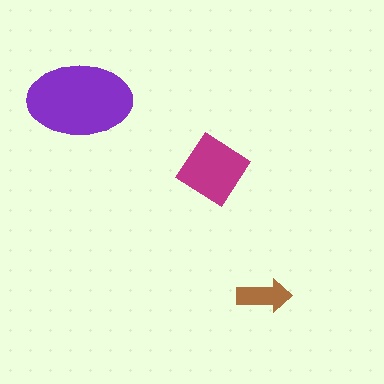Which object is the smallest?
The brown arrow.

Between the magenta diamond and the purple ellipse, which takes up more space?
The purple ellipse.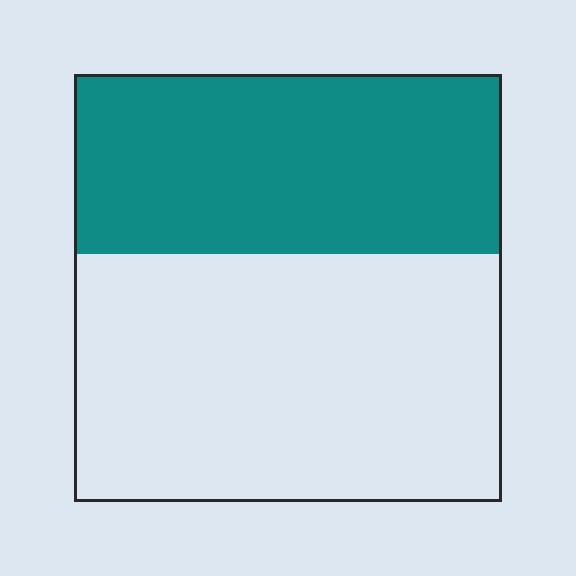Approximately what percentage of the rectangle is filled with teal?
Approximately 40%.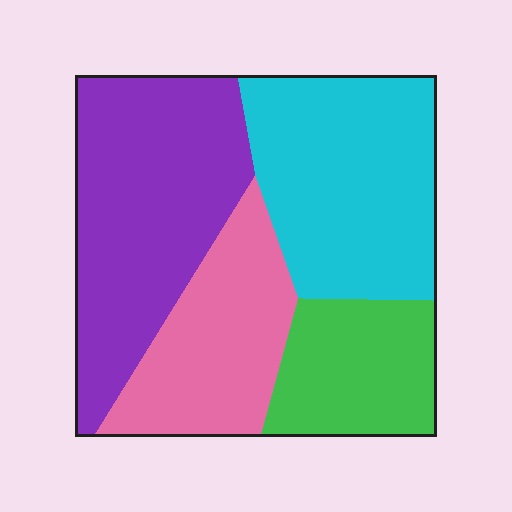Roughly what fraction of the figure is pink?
Pink covers around 20% of the figure.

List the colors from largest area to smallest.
From largest to smallest: purple, cyan, pink, green.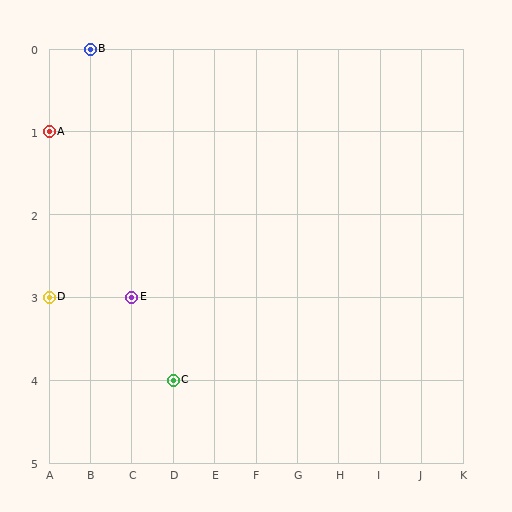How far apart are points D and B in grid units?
Points D and B are 1 column and 3 rows apart (about 3.2 grid units diagonally).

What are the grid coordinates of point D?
Point D is at grid coordinates (A, 3).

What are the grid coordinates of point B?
Point B is at grid coordinates (B, 0).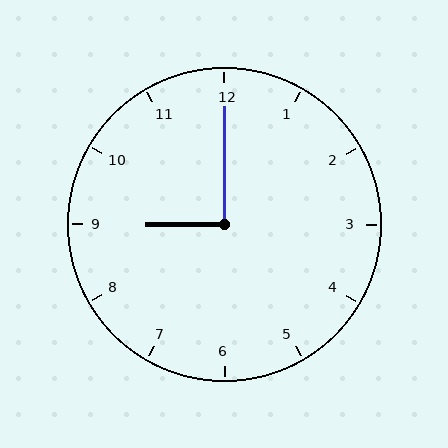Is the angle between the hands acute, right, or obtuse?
It is right.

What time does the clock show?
9:00.